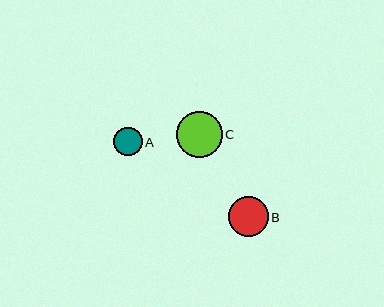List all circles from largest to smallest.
From largest to smallest: C, B, A.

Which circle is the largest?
Circle C is the largest with a size of approximately 46 pixels.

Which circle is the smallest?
Circle A is the smallest with a size of approximately 28 pixels.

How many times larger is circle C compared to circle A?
Circle C is approximately 1.6 times the size of circle A.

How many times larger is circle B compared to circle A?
Circle B is approximately 1.4 times the size of circle A.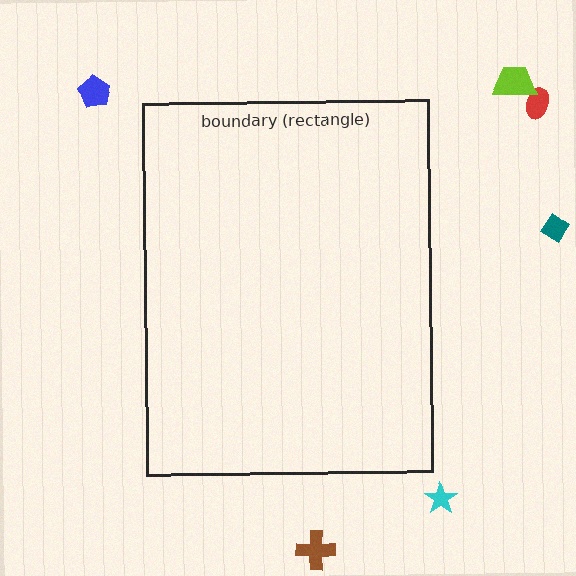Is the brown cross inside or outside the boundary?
Outside.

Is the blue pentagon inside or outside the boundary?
Outside.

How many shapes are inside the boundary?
0 inside, 6 outside.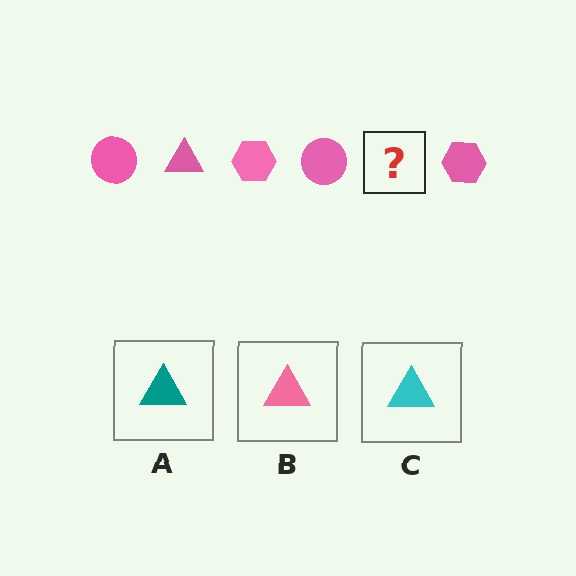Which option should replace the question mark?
Option B.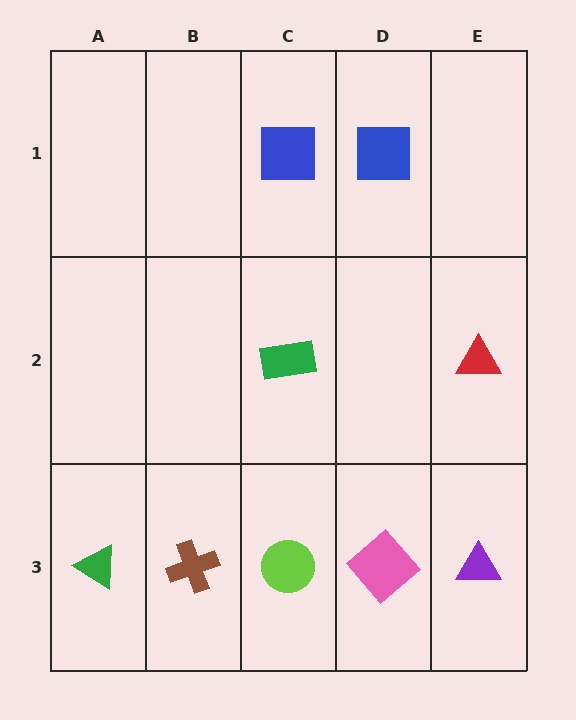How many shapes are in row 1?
2 shapes.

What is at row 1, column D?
A blue square.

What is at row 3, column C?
A lime circle.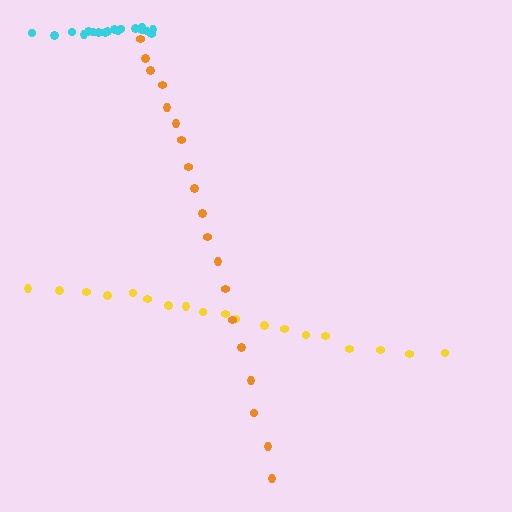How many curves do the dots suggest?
There are 3 distinct paths.